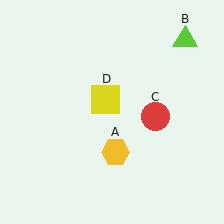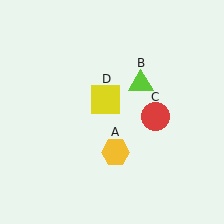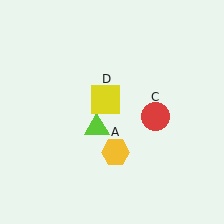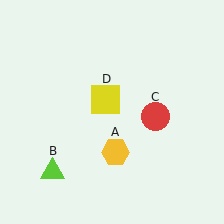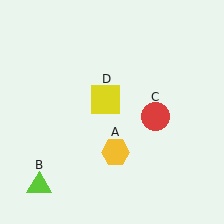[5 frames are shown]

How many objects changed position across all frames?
1 object changed position: lime triangle (object B).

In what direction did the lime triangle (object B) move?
The lime triangle (object B) moved down and to the left.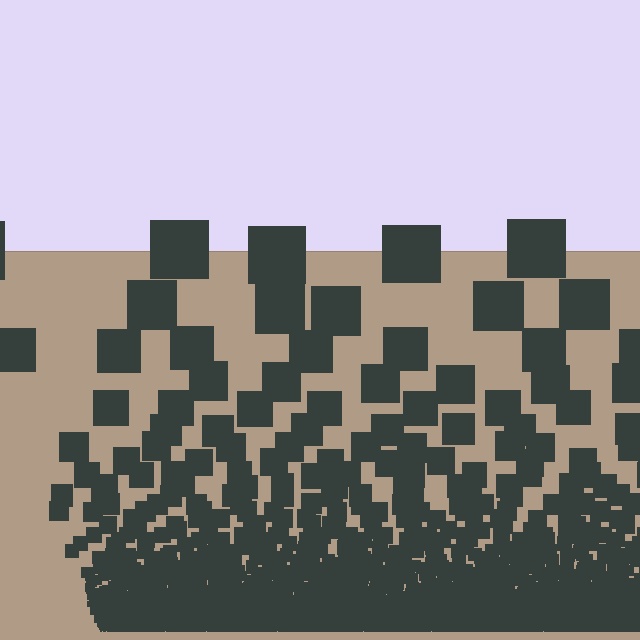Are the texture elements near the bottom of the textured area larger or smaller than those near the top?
Smaller. The gradient is inverted — elements near the bottom are smaller and denser.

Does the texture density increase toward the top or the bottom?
Density increases toward the bottom.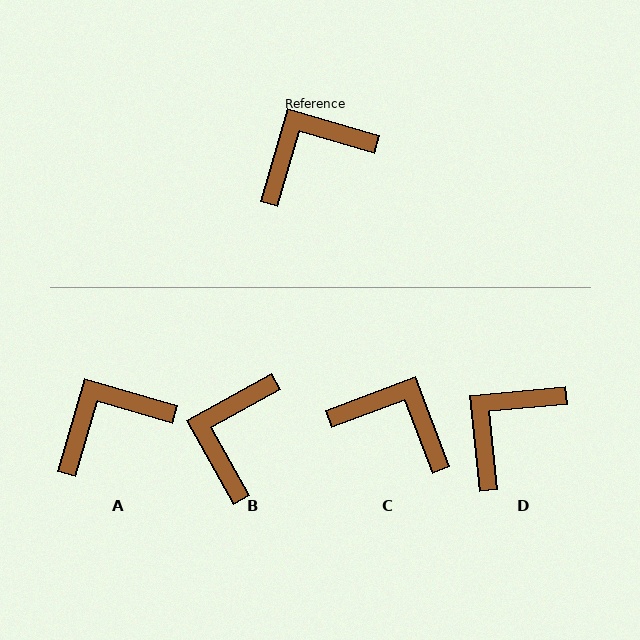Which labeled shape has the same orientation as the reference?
A.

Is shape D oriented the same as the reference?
No, it is off by about 22 degrees.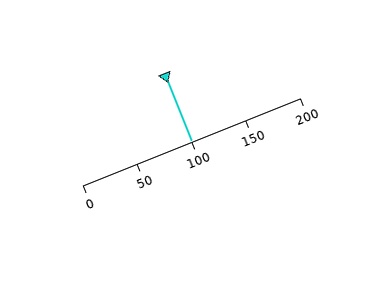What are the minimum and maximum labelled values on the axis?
The axis runs from 0 to 200.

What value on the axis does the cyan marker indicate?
The marker indicates approximately 100.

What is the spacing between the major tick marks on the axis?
The major ticks are spaced 50 apart.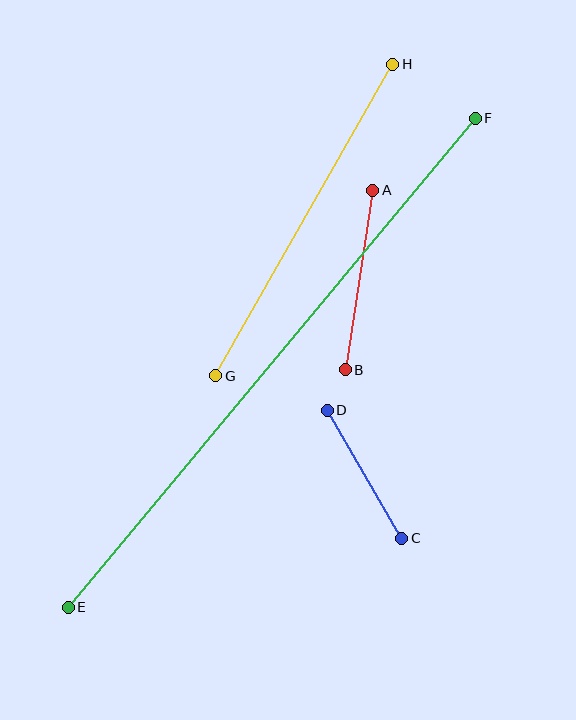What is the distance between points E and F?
The distance is approximately 637 pixels.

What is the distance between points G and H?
The distance is approximately 358 pixels.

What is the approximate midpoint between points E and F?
The midpoint is at approximately (272, 363) pixels.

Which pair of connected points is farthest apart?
Points E and F are farthest apart.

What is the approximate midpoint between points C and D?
The midpoint is at approximately (364, 474) pixels.